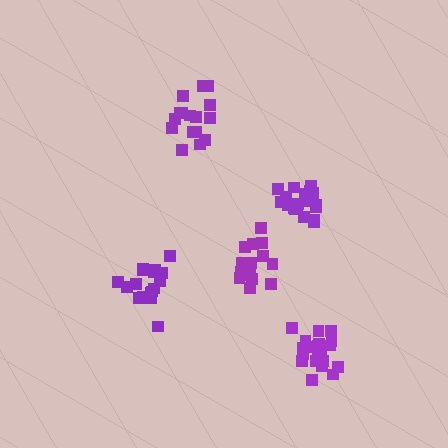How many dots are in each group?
Group 1: 16 dots, Group 2: 20 dots, Group 3: 17 dots, Group 4: 15 dots, Group 5: 20 dots (88 total).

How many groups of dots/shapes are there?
There are 5 groups.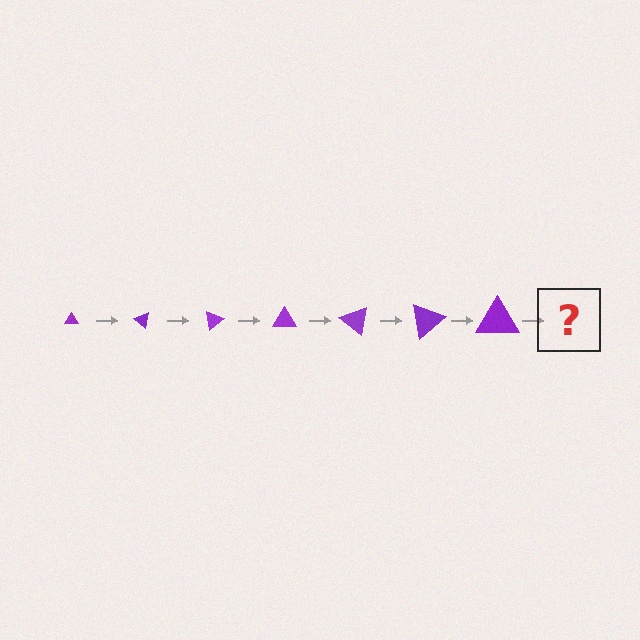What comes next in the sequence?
The next element should be a triangle, larger than the previous one and rotated 280 degrees from the start.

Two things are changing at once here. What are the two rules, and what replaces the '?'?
The two rules are that the triangle grows larger each step and it rotates 40 degrees each step. The '?' should be a triangle, larger than the previous one and rotated 280 degrees from the start.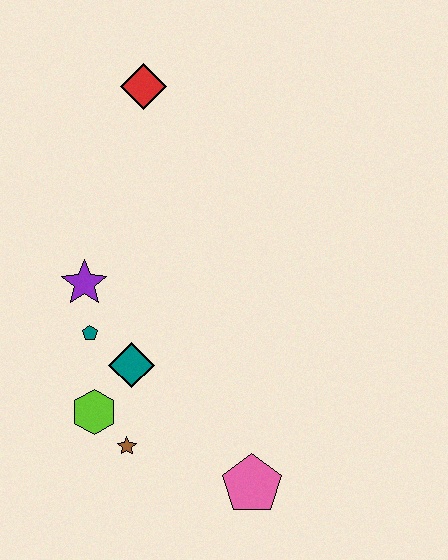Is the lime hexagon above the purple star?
No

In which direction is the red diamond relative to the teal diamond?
The red diamond is above the teal diamond.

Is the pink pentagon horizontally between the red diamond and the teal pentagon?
No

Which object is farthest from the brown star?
The red diamond is farthest from the brown star.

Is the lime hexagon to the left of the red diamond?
Yes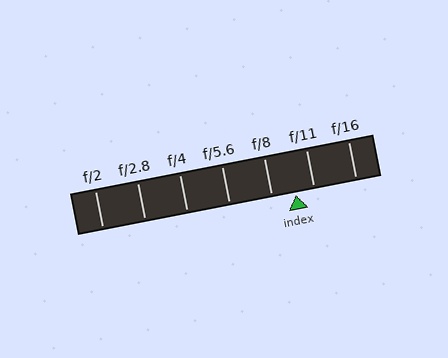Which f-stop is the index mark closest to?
The index mark is closest to f/11.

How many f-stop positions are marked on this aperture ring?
There are 7 f-stop positions marked.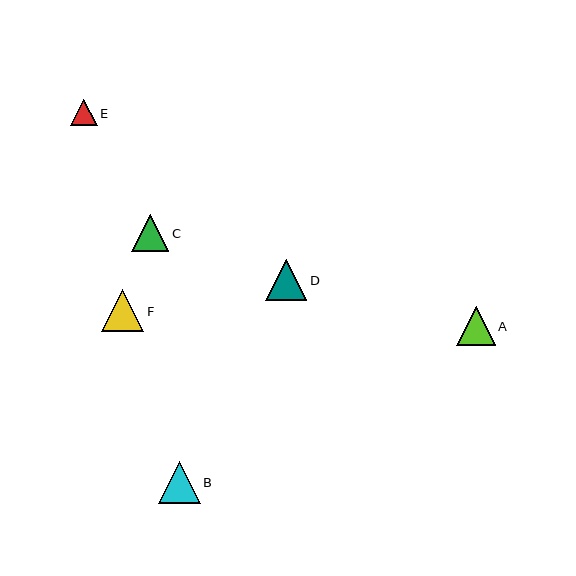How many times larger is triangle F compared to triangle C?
Triangle F is approximately 1.1 times the size of triangle C.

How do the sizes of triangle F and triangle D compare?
Triangle F and triangle D are approximately the same size.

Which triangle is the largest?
Triangle F is the largest with a size of approximately 42 pixels.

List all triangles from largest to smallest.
From largest to smallest: F, B, D, A, C, E.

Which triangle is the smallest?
Triangle E is the smallest with a size of approximately 26 pixels.